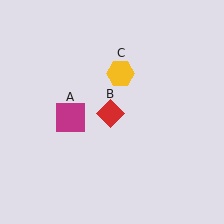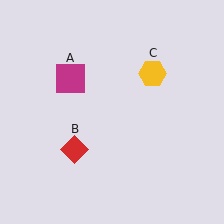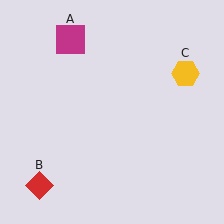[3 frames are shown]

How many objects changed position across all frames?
3 objects changed position: magenta square (object A), red diamond (object B), yellow hexagon (object C).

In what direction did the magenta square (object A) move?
The magenta square (object A) moved up.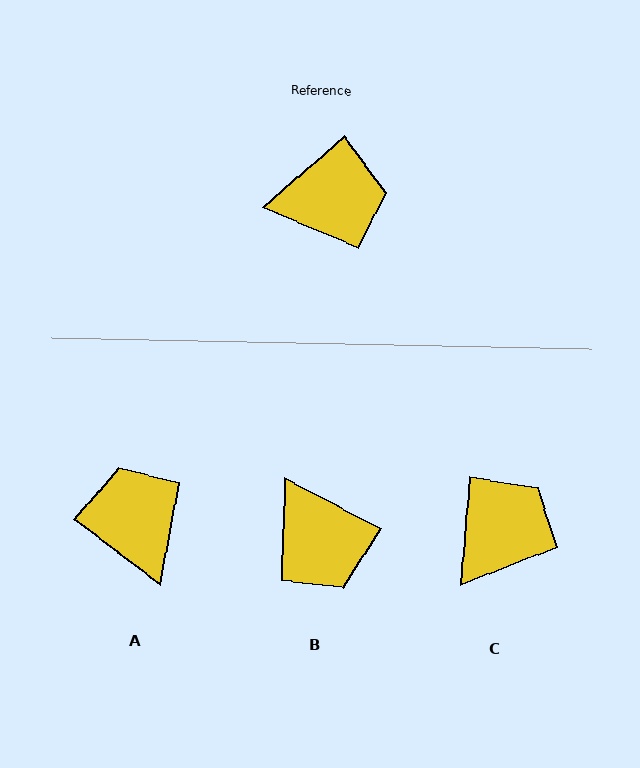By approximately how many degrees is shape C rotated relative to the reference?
Approximately 45 degrees counter-clockwise.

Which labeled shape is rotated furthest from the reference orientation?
A, about 103 degrees away.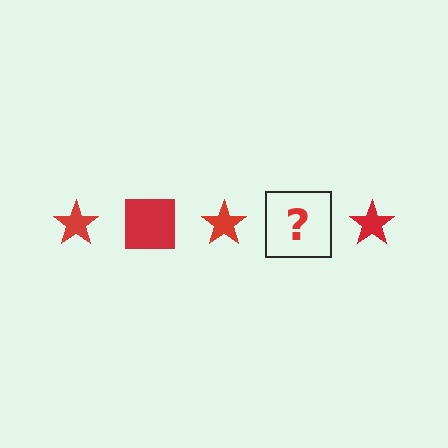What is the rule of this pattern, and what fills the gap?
The rule is that the pattern cycles through star, square shapes in red. The gap should be filled with a red square.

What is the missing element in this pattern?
The missing element is a red square.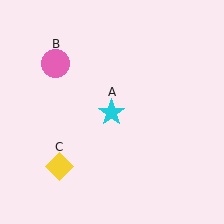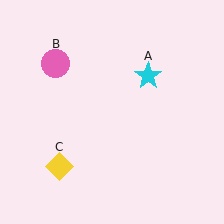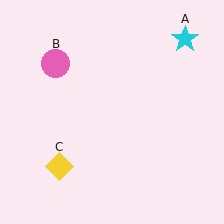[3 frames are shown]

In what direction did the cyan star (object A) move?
The cyan star (object A) moved up and to the right.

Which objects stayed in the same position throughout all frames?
Pink circle (object B) and yellow diamond (object C) remained stationary.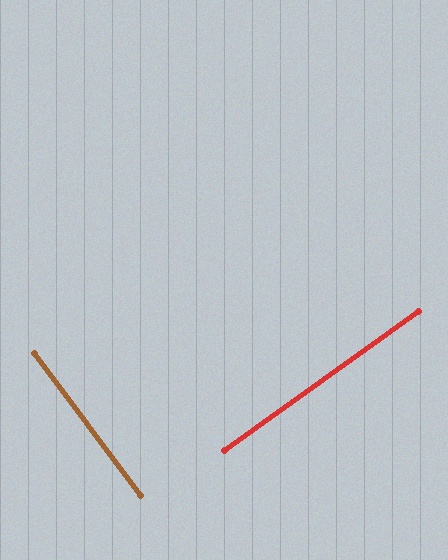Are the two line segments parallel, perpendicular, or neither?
Perpendicular — they meet at approximately 89°.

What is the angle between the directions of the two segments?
Approximately 89 degrees.